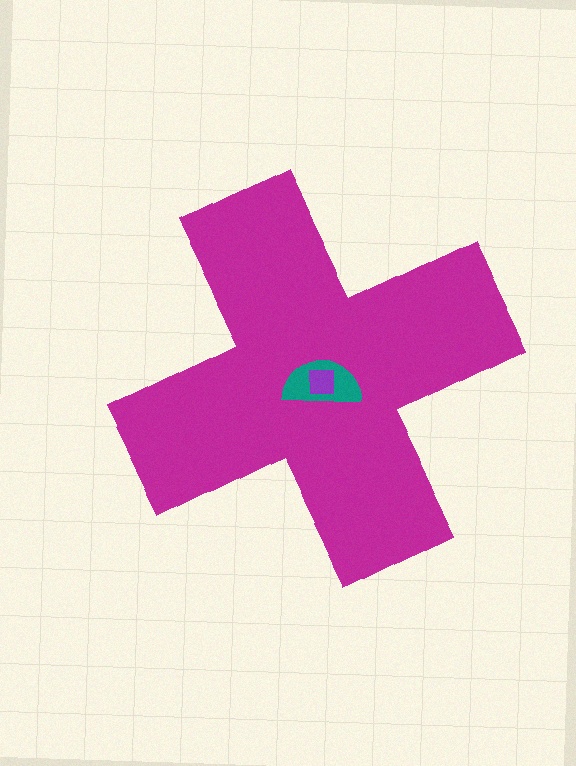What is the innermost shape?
The purple square.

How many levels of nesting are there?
3.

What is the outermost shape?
The magenta cross.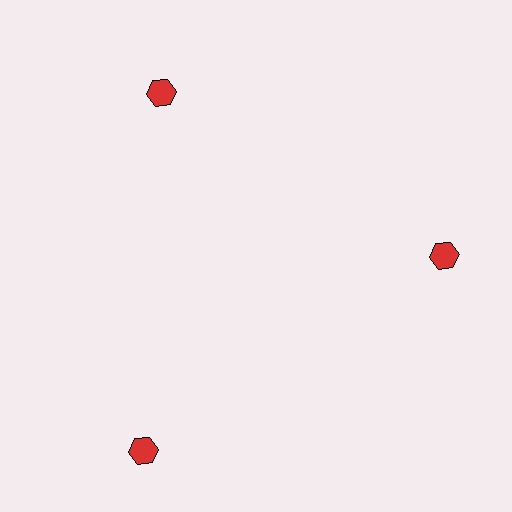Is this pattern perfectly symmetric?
No. The 3 red hexagons are arranged in a ring, but one element near the 7 o'clock position is pushed outward from the center, breaking the 3-fold rotational symmetry.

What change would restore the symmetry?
The symmetry would be restored by moving it inward, back onto the ring so that all 3 hexagons sit at equal angles and equal distance from the center.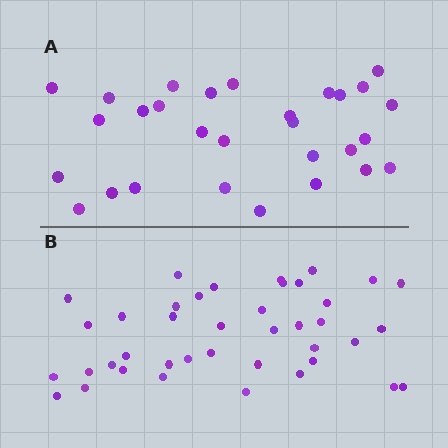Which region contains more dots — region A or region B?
Region B (the bottom region) has more dots.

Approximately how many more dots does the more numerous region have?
Region B has roughly 12 or so more dots than region A.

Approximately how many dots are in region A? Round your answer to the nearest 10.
About 30 dots. (The exact count is 29, which rounds to 30.)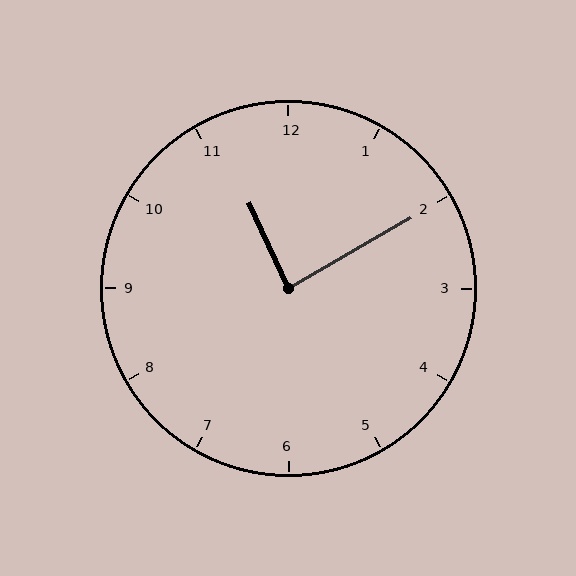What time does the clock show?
11:10.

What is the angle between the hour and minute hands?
Approximately 85 degrees.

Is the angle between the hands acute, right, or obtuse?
It is right.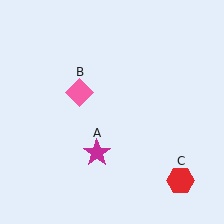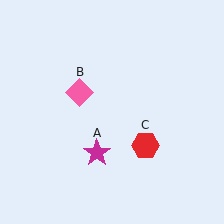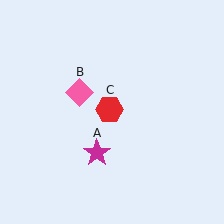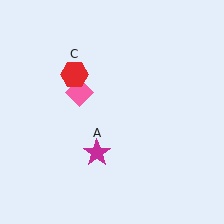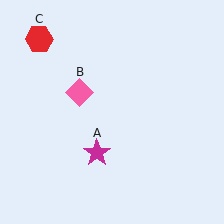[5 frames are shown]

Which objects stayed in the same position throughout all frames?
Magenta star (object A) and pink diamond (object B) remained stationary.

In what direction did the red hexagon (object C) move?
The red hexagon (object C) moved up and to the left.